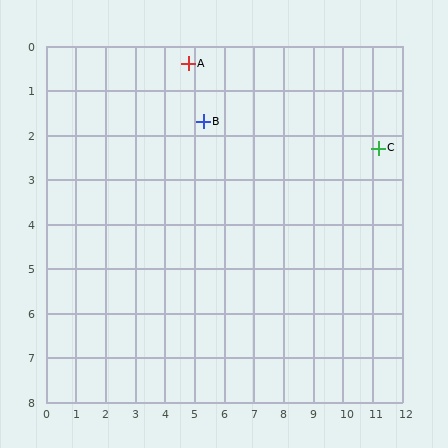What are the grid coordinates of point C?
Point C is at approximately (11.2, 2.3).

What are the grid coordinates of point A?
Point A is at approximately (4.8, 0.4).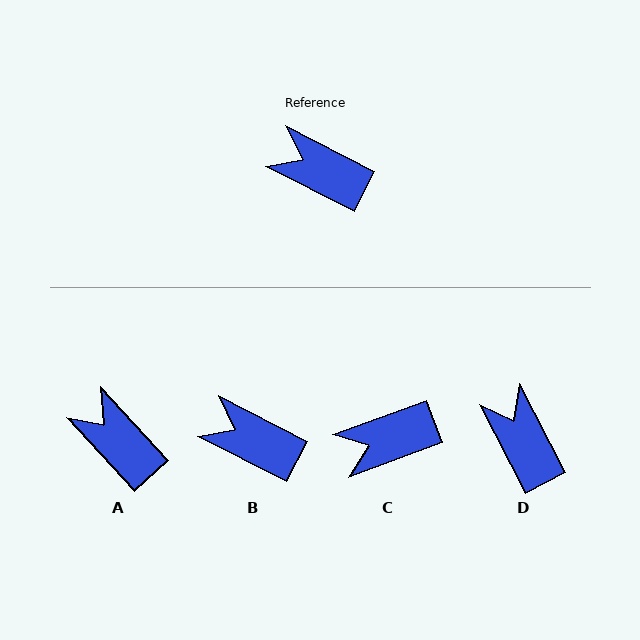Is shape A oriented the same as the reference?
No, it is off by about 20 degrees.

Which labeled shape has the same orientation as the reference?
B.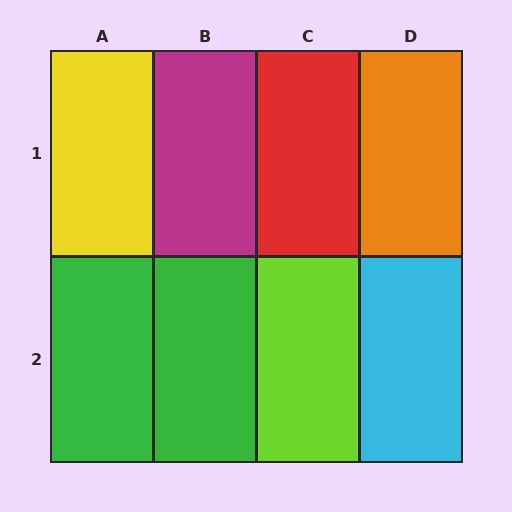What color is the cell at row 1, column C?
Red.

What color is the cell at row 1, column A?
Yellow.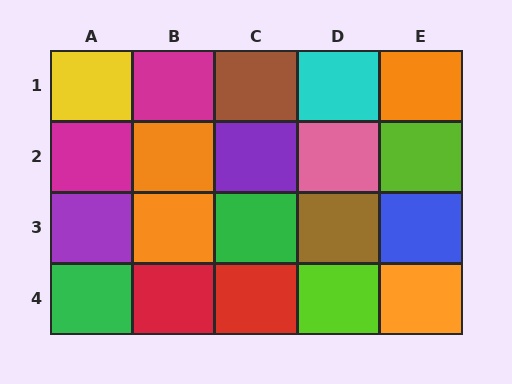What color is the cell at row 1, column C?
Brown.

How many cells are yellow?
1 cell is yellow.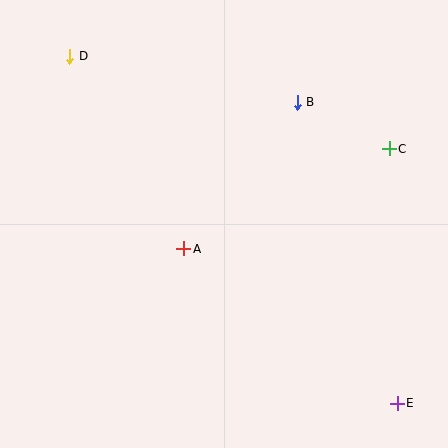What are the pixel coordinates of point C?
Point C is at (389, 149).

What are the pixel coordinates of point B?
Point B is at (297, 102).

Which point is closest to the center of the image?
Point A at (184, 249) is closest to the center.